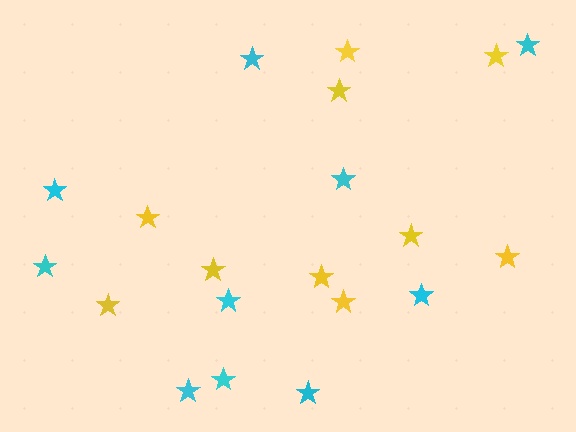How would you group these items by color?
There are 2 groups: one group of yellow stars (10) and one group of cyan stars (10).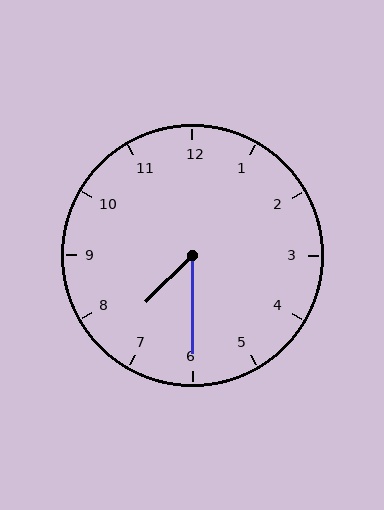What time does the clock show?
7:30.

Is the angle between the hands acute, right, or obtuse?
It is acute.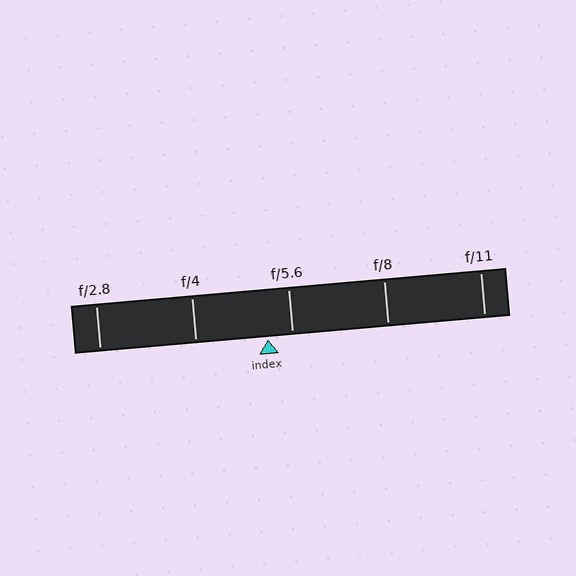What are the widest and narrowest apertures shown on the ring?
The widest aperture shown is f/2.8 and the narrowest is f/11.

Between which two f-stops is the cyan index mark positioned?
The index mark is between f/4 and f/5.6.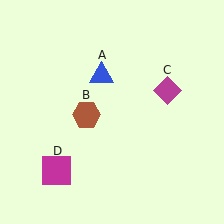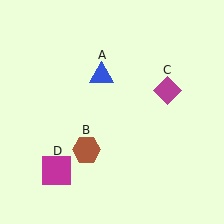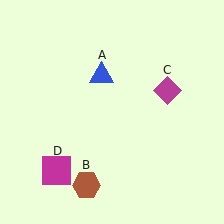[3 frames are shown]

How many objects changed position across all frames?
1 object changed position: brown hexagon (object B).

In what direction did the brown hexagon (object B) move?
The brown hexagon (object B) moved down.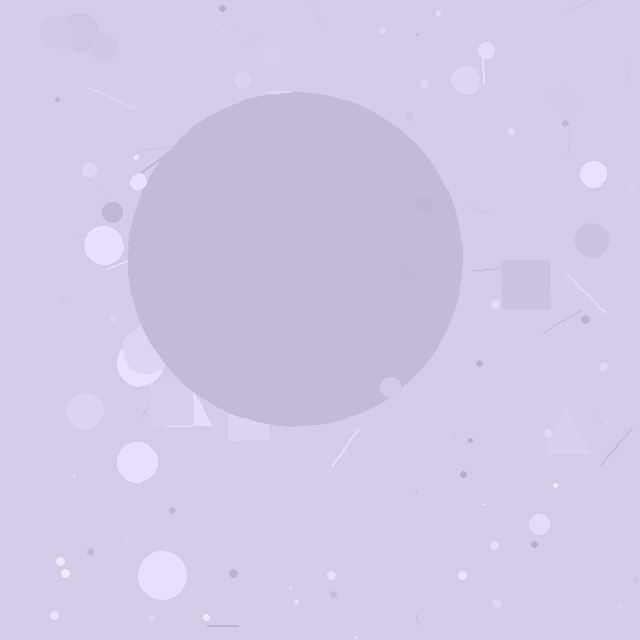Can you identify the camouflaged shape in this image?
The camouflaged shape is a circle.